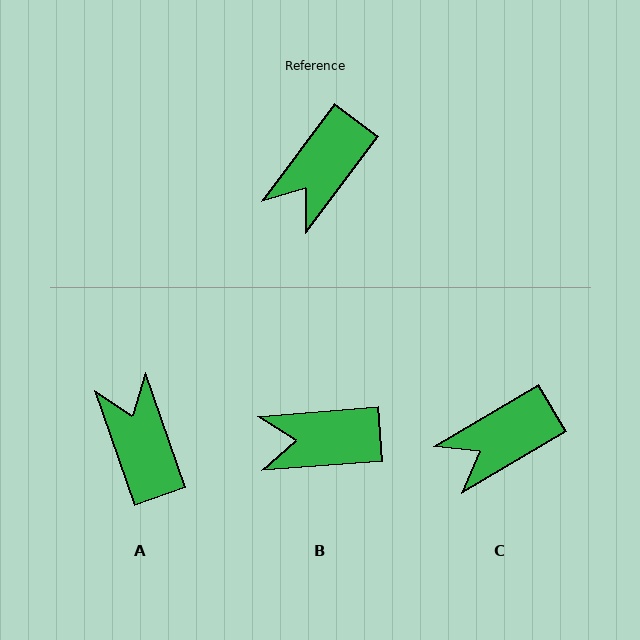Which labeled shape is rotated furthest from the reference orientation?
A, about 124 degrees away.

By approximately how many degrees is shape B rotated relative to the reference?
Approximately 49 degrees clockwise.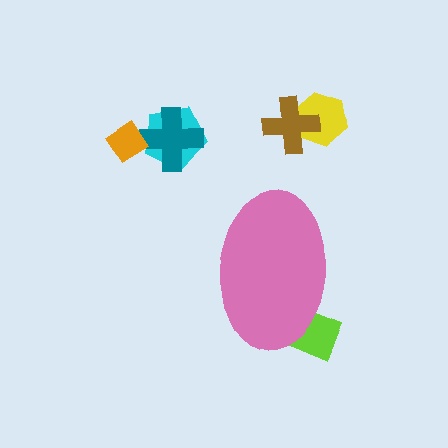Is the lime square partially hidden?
Yes, the lime square is partially hidden behind the pink ellipse.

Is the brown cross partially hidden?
No, the brown cross is fully visible.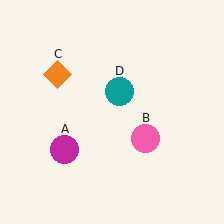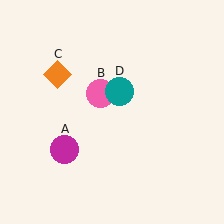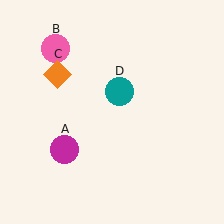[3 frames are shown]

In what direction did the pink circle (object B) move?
The pink circle (object B) moved up and to the left.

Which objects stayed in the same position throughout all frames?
Magenta circle (object A) and orange diamond (object C) and teal circle (object D) remained stationary.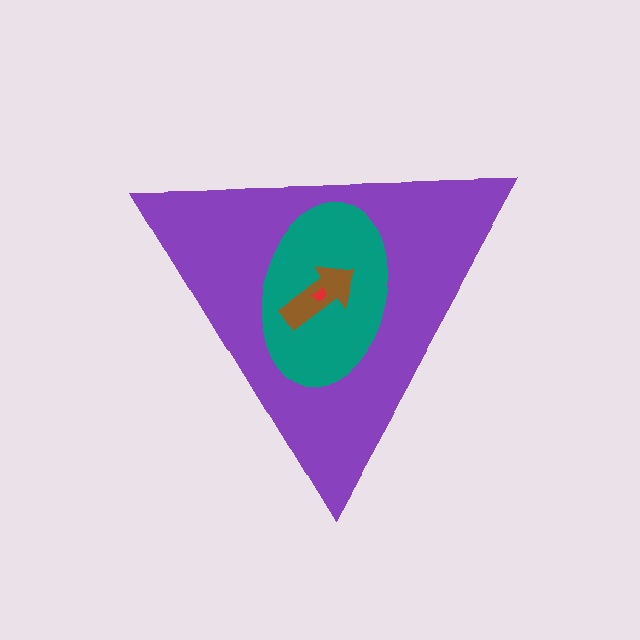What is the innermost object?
The red trapezoid.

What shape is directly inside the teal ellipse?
The brown arrow.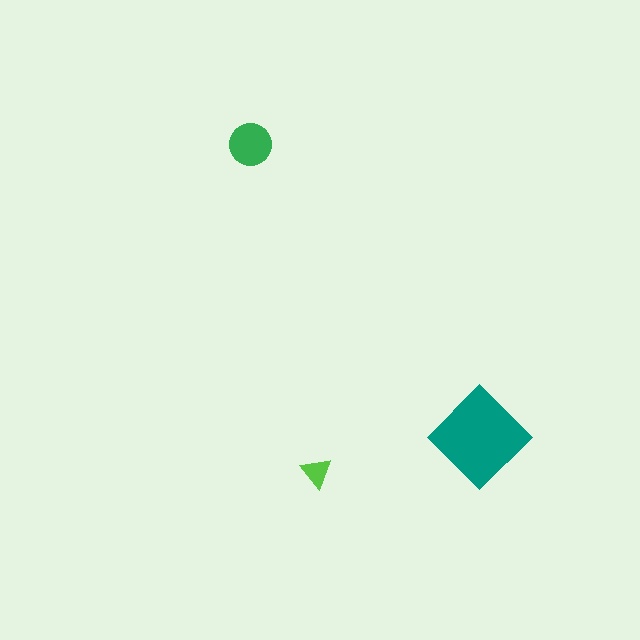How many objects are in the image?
There are 3 objects in the image.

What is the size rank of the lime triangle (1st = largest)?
3rd.